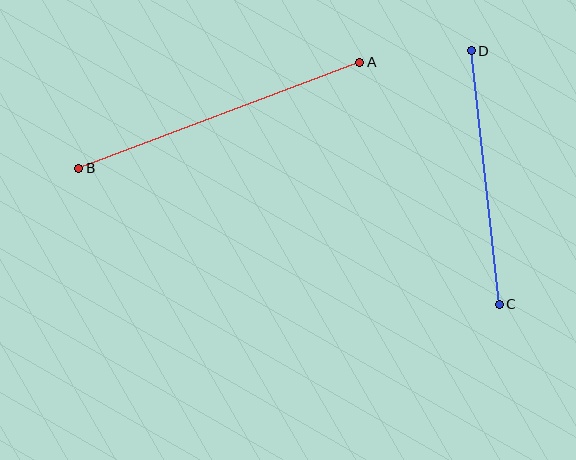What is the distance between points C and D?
The distance is approximately 255 pixels.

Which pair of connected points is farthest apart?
Points A and B are farthest apart.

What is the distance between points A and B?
The distance is approximately 300 pixels.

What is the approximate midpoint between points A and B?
The midpoint is at approximately (219, 115) pixels.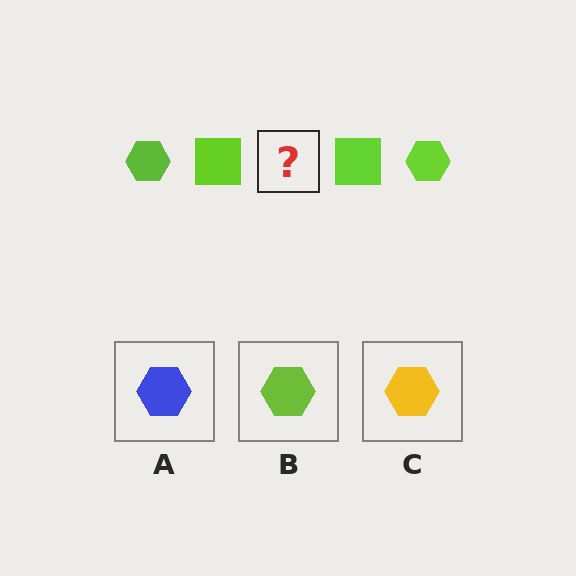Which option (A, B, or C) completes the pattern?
B.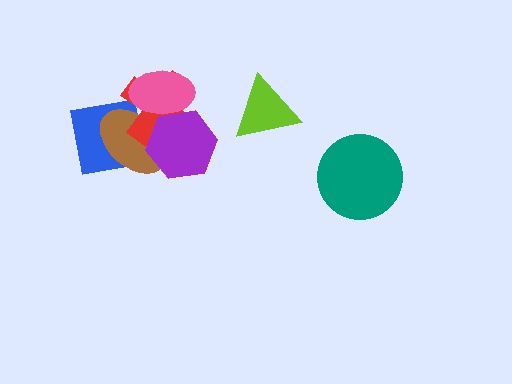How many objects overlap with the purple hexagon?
3 objects overlap with the purple hexagon.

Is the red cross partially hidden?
Yes, it is partially covered by another shape.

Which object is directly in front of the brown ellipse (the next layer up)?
The red cross is directly in front of the brown ellipse.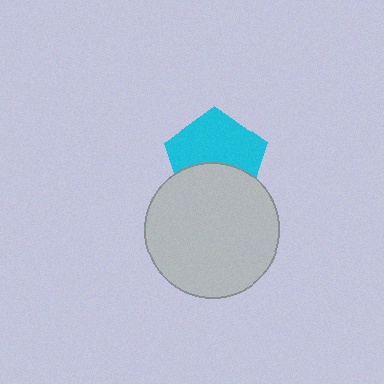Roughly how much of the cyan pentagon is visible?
About half of it is visible (roughly 59%).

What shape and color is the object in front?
The object in front is a light gray circle.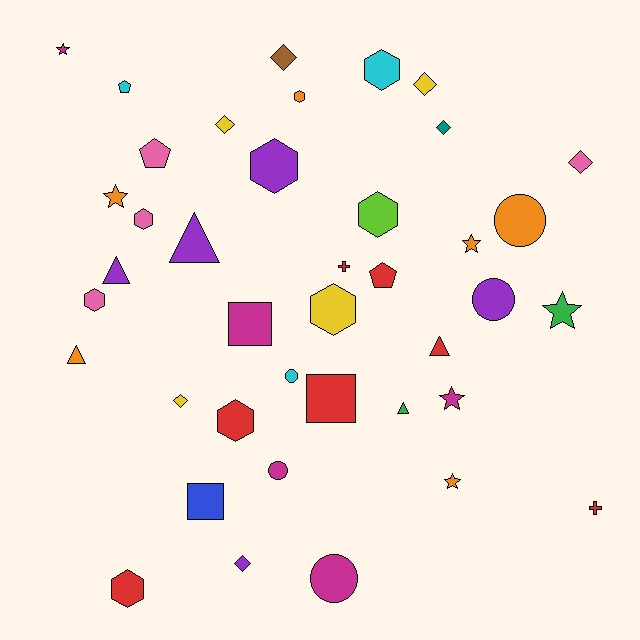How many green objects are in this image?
There are 2 green objects.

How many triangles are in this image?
There are 5 triangles.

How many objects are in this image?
There are 40 objects.